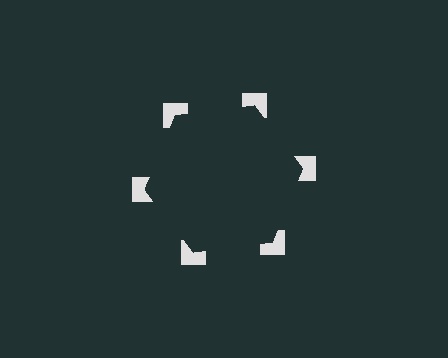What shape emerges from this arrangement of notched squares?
An illusory hexagon — its edges are inferred from the aligned wedge cuts in the notched squares, not physically drawn.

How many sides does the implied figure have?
6 sides.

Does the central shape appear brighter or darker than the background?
It typically appears slightly darker than the background, even though no actual brightness change is drawn.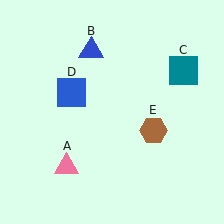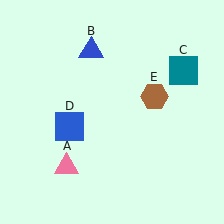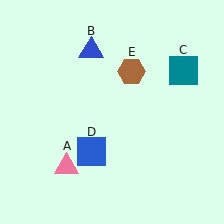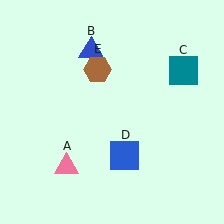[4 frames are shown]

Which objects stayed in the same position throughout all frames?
Pink triangle (object A) and blue triangle (object B) and teal square (object C) remained stationary.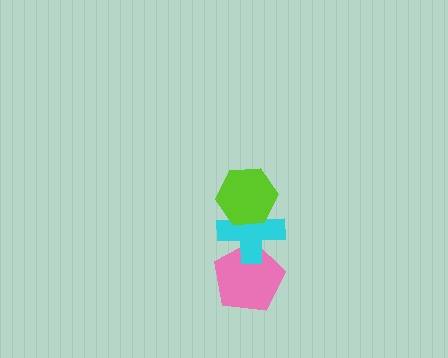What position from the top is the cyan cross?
The cyan cross is 2nd from the top.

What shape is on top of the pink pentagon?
The cyan cross is on top of the pink pentagon.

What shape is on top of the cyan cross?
The lime hexagon is on top of the cyan cross.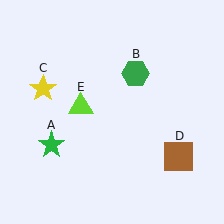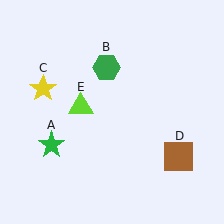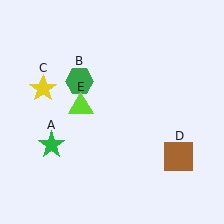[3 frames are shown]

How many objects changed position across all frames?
1 object changed position: green hexagon (object B).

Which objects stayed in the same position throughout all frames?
Green star (object A) and yellow star (object C) and brown square (object D) and lime triangle (object E) remained stationary.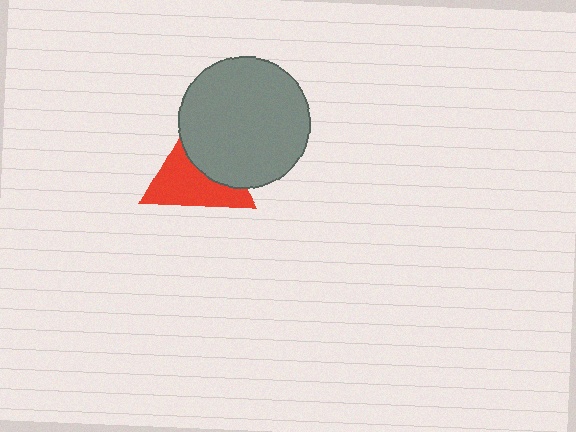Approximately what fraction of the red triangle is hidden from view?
Roughly 43% of the red triangle is hidden behind the gray circle.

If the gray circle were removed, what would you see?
You would see the complete red triangle.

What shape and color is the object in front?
The object in front is a gray circle.